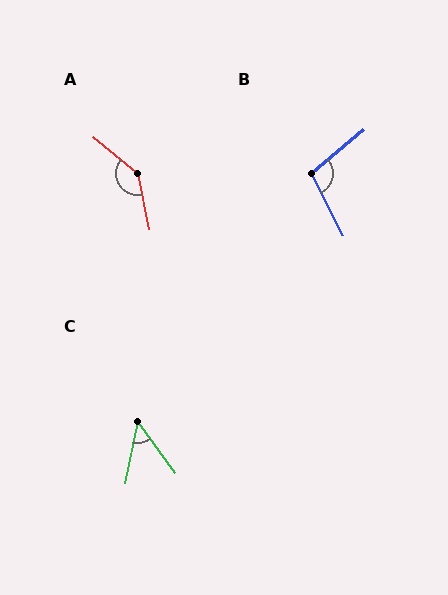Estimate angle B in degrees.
Approximately 103 degrees.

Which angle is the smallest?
C, at approximately 48 degrees.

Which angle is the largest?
A, at approximately 141 degrees.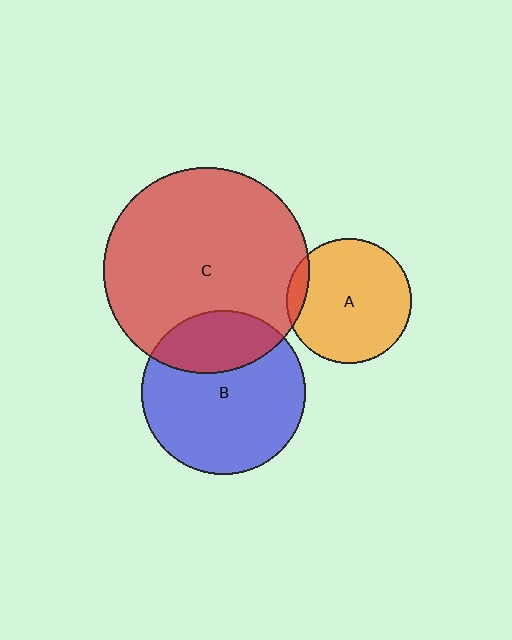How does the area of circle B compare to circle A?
Approximately 1.7 times.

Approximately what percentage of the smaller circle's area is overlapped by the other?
Approximately 10%.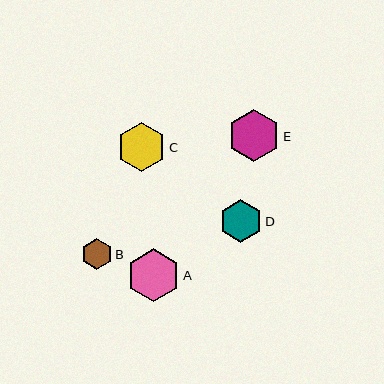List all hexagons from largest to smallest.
From largest to smallest: A, E, C, D, B.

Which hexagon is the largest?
Hexagon A is the largest with a size of approximately 53 pixels.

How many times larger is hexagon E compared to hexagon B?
Hexagon E is approximately 1.7 times the size of hexagon B.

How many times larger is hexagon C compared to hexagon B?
Hexagon C is approximately 1.6 times the size of hexagon B.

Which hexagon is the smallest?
Hexagon B is the smallest with a size of approximately 31 pixels.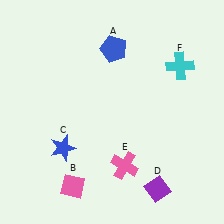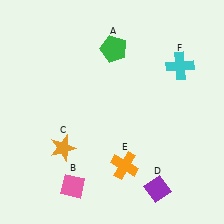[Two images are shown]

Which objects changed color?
A changed from blue to green. C changed from blue to orange. E changed from pink to orange.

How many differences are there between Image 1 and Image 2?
There are 3 differences between the two images.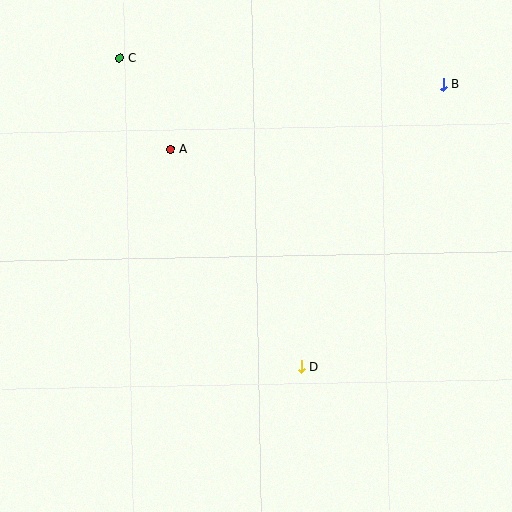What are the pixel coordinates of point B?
Point B is at (443, 85).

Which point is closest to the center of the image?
Point D at (301, 367) is closest to the center.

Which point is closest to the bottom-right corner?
Point D is closest to the bottom-right corner.